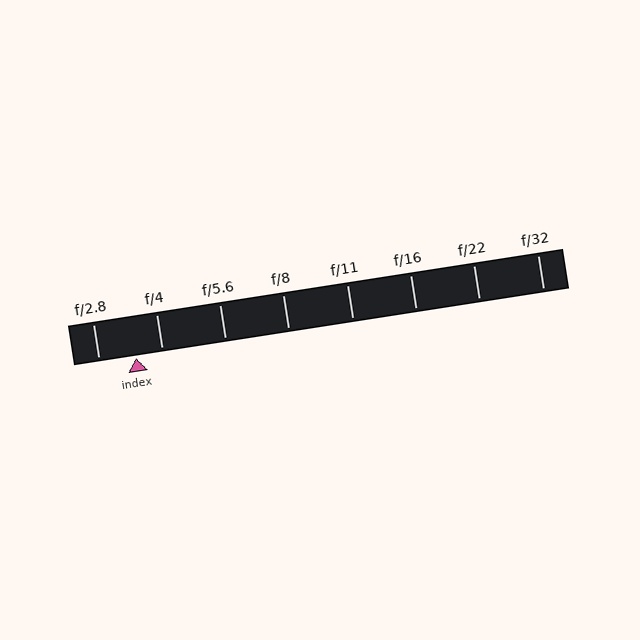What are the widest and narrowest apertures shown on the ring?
The widest aperture shown is f/2.8 and the narrowest is f/32.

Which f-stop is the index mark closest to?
The index mark is closest to f/4.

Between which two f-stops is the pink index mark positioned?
The index mark is between f/2.8 and f/4.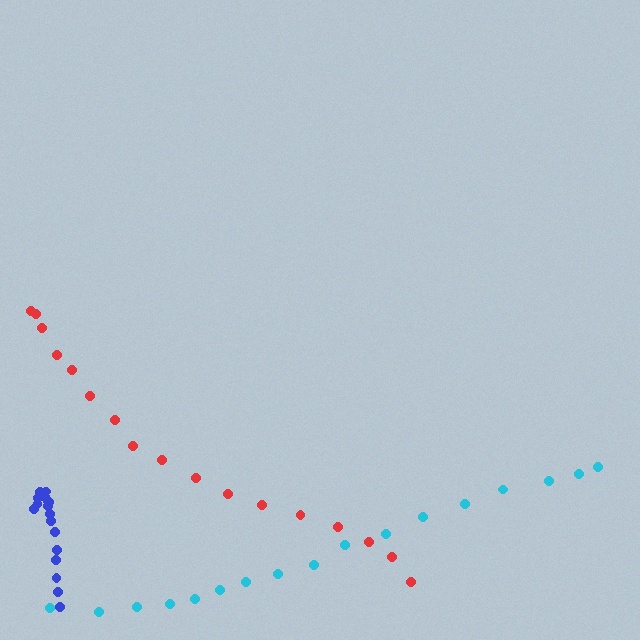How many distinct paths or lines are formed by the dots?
There are 3 distinct paths.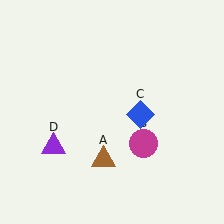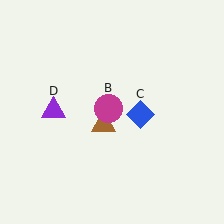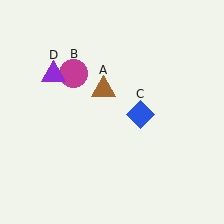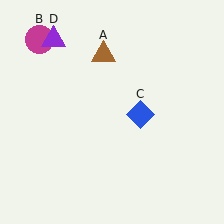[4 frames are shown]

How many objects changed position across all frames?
3 objects changed position: brown triangle (object A), magenta circle (object B), purple triangle (object D).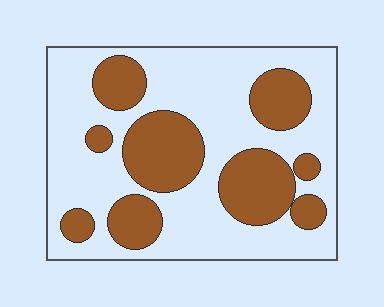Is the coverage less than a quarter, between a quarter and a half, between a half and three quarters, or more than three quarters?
Between a quarter and a half.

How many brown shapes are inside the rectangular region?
9.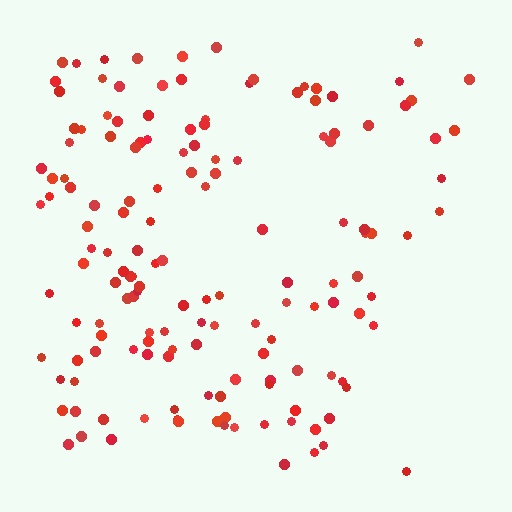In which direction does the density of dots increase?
From right to left, with the left side densest.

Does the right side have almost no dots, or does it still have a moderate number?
Still a moderate number, just noticeably fewer than the left.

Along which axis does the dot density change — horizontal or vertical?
Horizontal.